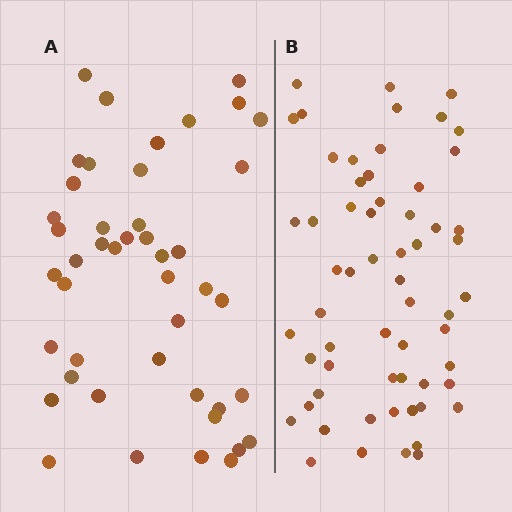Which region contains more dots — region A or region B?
Region B (the right region) has more dots.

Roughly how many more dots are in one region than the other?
Region B has approximately 15 more dots than region A.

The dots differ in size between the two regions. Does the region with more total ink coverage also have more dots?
No. Region A has more total ink coverage because its dots are larger, but region B actually contains more individual dots. Total area can be misleading — the number of items is what matters here.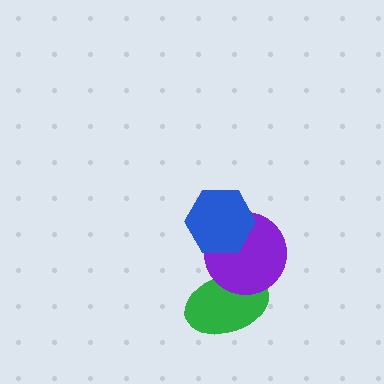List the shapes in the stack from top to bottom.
From top to bottom: the blue hexagon, the purple circle, the green ellipse.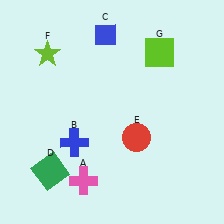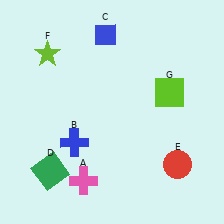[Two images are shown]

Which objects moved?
The objects that moved are: the red circle (E), the lime square (G).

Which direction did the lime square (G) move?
The lime square (G) moved down.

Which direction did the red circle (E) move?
The red circle (E) moved right.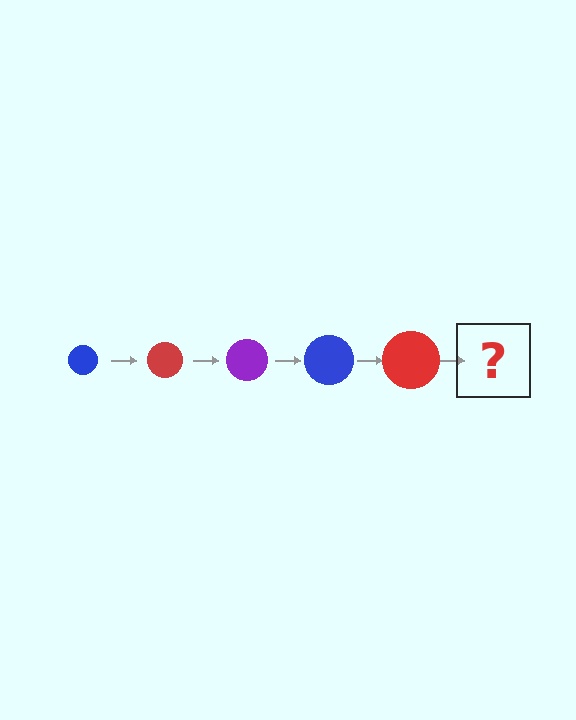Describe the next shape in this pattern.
It should be a purple circle, larger than the previous one.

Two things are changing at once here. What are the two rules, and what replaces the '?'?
The two rules are that the circle grows larger each step and the color cycles through blue, red, and purple. The '?' should be a purple circle, larger than the previous one.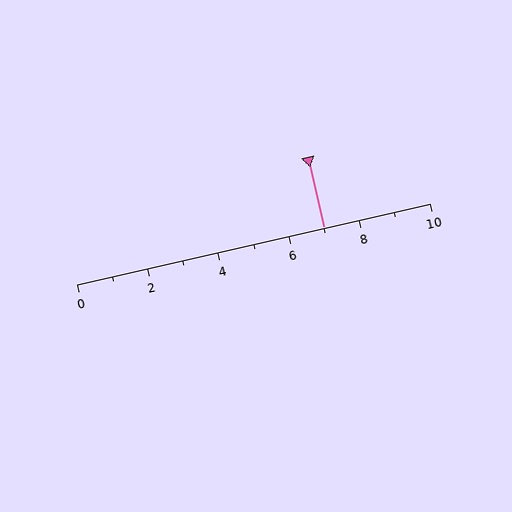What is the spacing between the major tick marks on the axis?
The major ticks are spaced 2 apart.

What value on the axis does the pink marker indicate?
The marker indicates approximately 7.